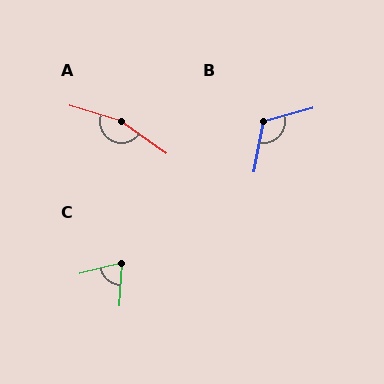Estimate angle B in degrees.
Approximately 116 degrees.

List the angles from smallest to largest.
C (73°), B (116°), A (161°).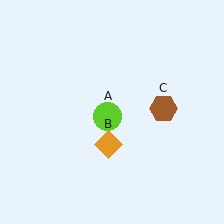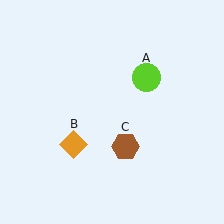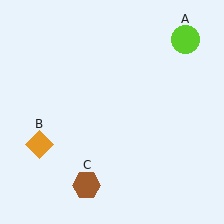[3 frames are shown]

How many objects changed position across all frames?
3 objects changed position: lime circle (object A), orange diamond (object B), brown hexagon (object C).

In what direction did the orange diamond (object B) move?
The orange diamond (object B) moved left.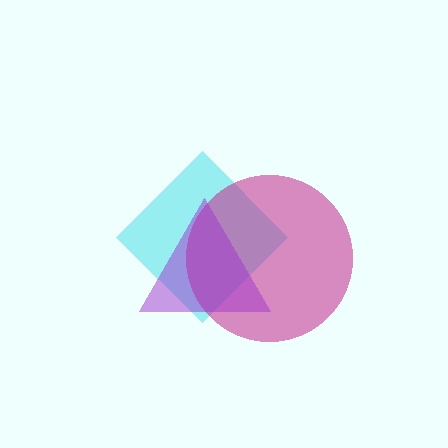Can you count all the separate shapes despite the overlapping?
Yes, there are 3 separate shapes.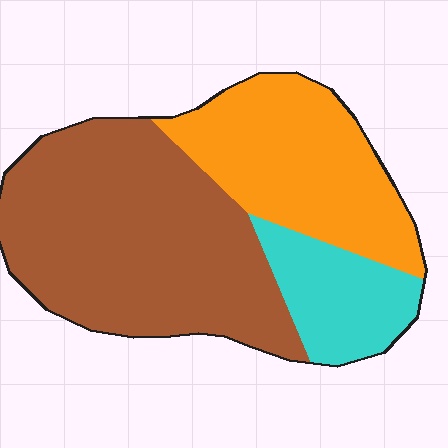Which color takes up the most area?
Brown, at roughly 55%.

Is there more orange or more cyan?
Orange.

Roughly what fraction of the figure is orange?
Orange covers 31% of the figure.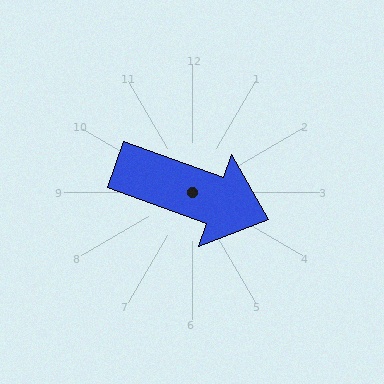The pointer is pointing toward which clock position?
Roughly 4 o'clock.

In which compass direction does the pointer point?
East.